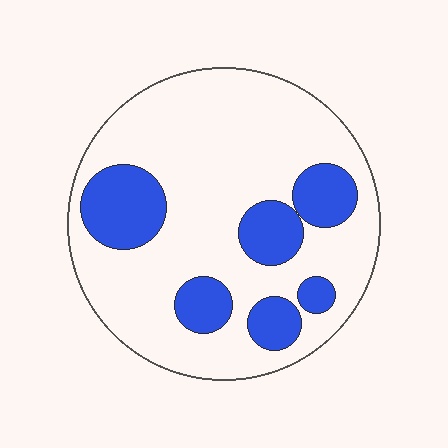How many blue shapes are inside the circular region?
6.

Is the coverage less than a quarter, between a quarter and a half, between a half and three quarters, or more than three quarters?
Less than a quarter.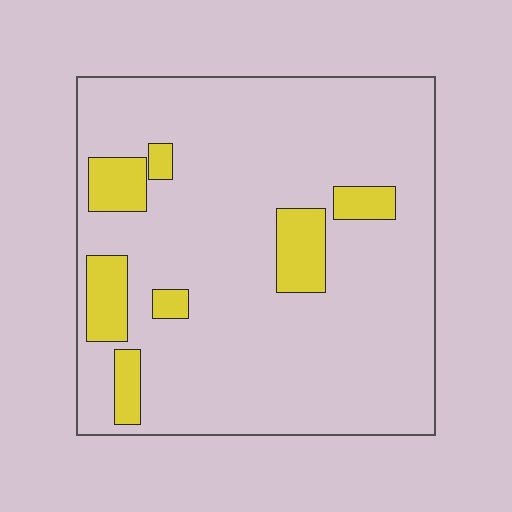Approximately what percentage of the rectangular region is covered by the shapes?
Approximately 15%.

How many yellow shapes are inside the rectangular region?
7.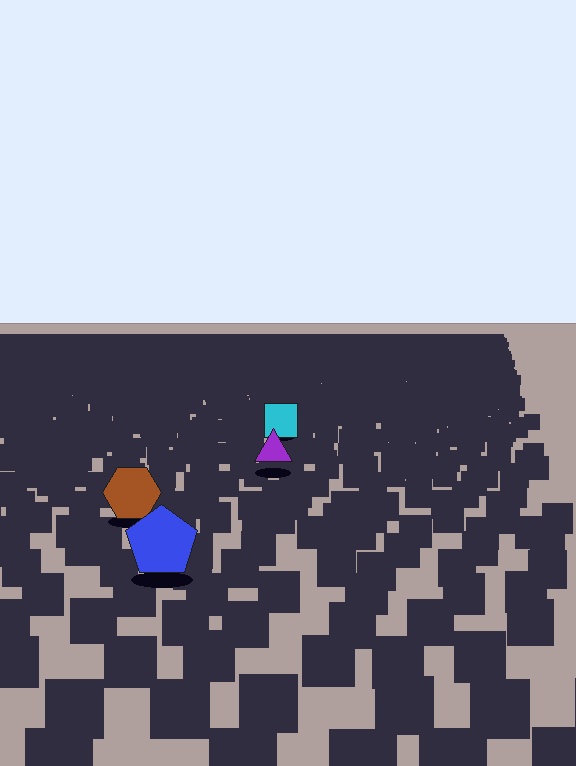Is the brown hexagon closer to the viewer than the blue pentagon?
No. The blue pentagon is closer — you can tell from the texture gradient: the ground texture is coarser near it.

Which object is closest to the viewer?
The blue pentagon is closest. The texture marks near it are larger and more spread out.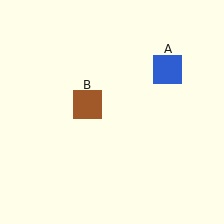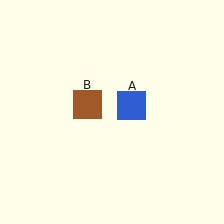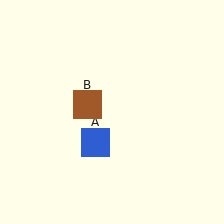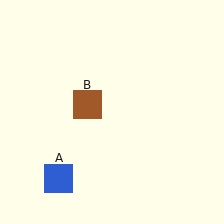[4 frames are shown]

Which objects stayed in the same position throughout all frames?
Brown square (object B) remained stationary.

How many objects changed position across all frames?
1 object changed position: blue square (object A).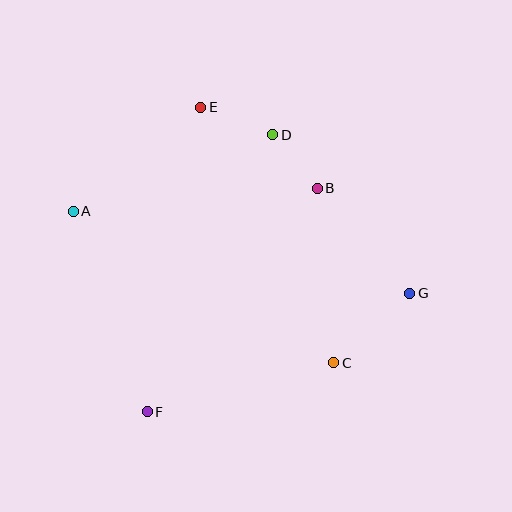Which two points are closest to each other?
Points B and D are closest to each other.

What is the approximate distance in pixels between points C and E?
The distance between C and E is approximately 288 pixels.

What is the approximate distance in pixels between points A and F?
The distance between A and F is approximately 213 pixels.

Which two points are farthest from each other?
Points A and G are farthest from each other.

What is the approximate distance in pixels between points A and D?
The distance between A and D is approximately 214 pixels.